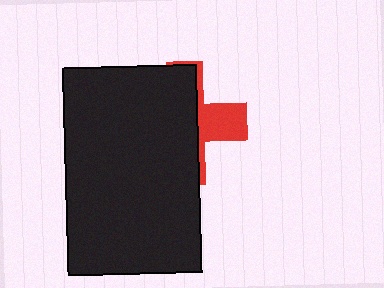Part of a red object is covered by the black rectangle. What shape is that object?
It is a cross.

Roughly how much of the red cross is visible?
A small part of it is visible (roughly 30%).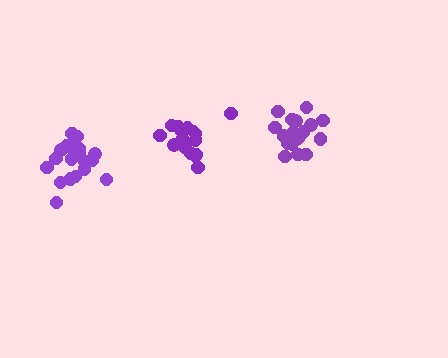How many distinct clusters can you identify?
There are 3 distinct clusters.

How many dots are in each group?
Group 1: 19 dots, Group 2: 16 dots, Group 3: 20 dots (55 total).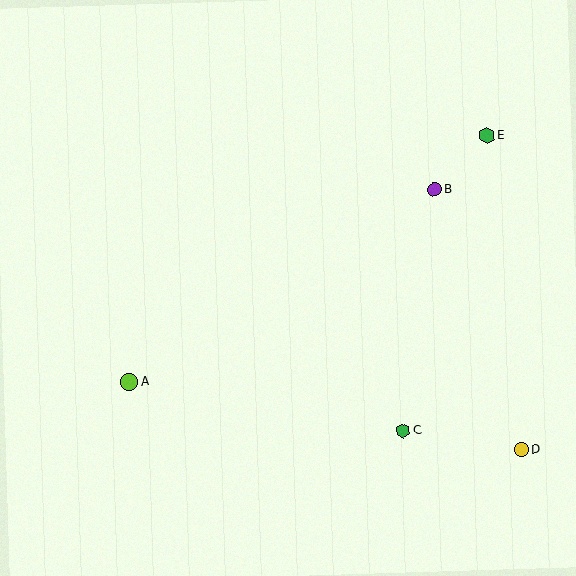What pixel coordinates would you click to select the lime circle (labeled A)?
Click at (129, 382) to select the lime circle A.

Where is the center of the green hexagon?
The center of the green hexagon is at (487, 135).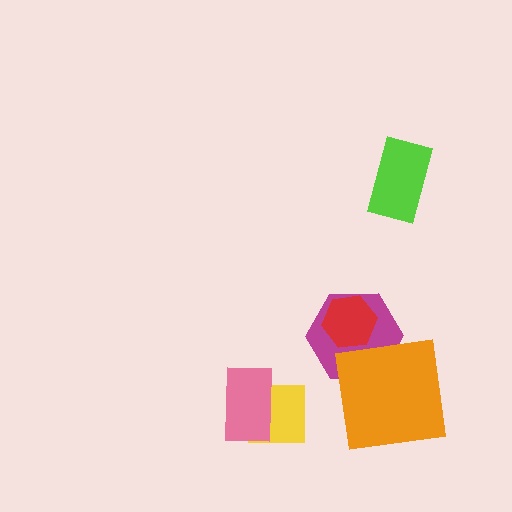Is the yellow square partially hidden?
Yes, it is partially covered by another shape.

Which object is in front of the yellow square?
The pink rectangle is in front of the yellow square.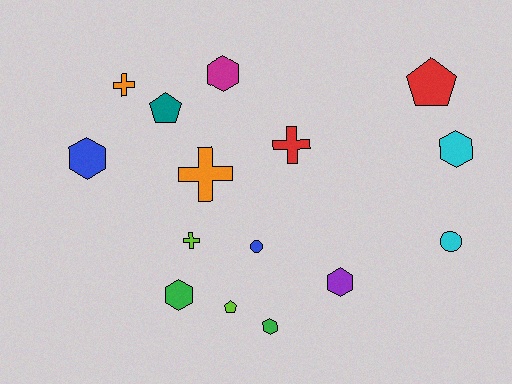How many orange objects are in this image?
There are 2 orange objects.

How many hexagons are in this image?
There are 6 hexagons.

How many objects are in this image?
There are 15 objects.